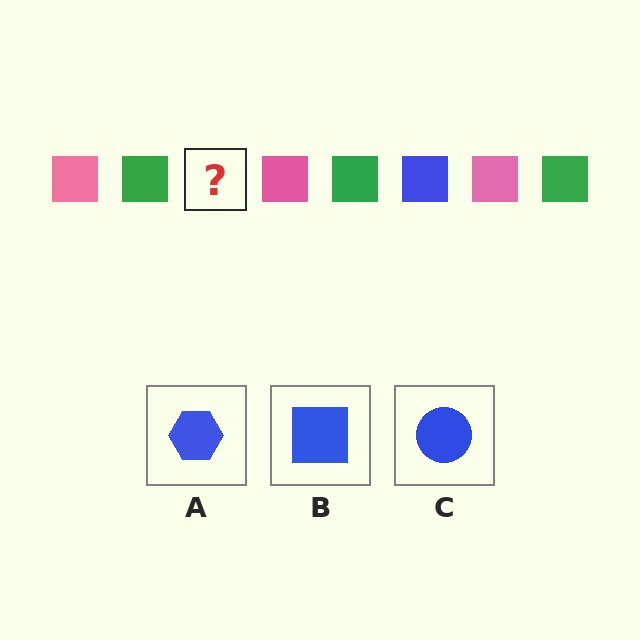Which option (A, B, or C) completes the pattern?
B.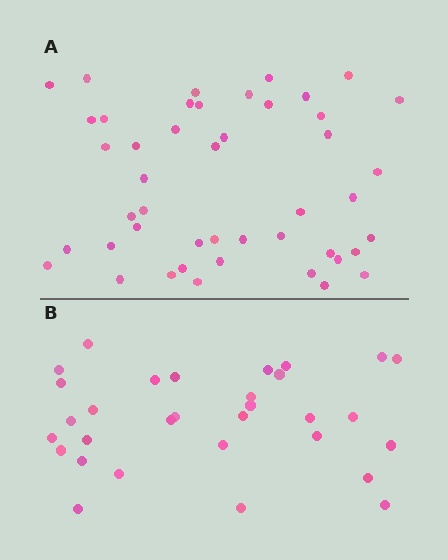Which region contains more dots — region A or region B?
Region A (the top region) has more dots.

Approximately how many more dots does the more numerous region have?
Region A has approximately 15 more dots than region B.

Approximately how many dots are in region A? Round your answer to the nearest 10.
About 50 dots. (The exact count is 46, which rounds to 50.)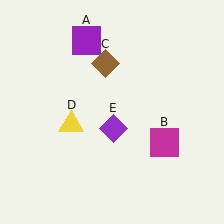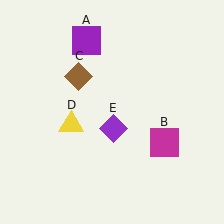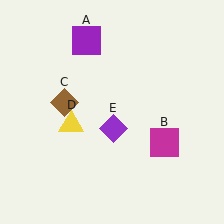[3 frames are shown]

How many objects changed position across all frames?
1 object changed position: brown diamond (object C).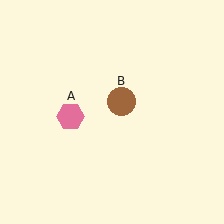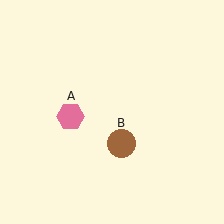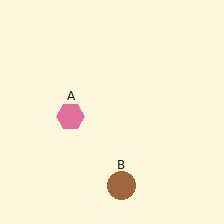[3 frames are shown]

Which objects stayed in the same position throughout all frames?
Pink hexagon (object A) remained stationary.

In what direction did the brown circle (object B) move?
The brown circle (object B) moved down.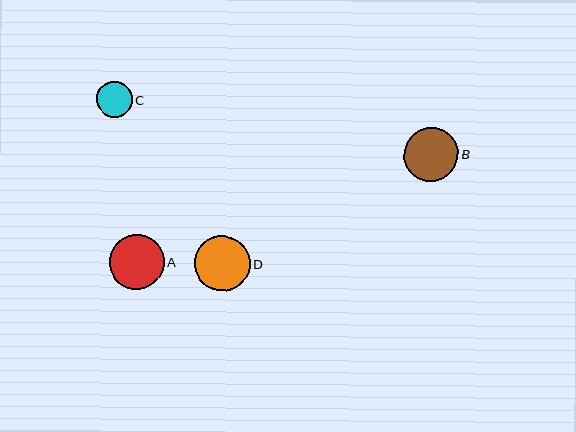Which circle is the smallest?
Circle C is the smallest with a size of approximately 36 pixels.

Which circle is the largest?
Circle D is the largest with a size of approximately 56 pixels.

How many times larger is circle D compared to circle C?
Circle D is approximately 1.5 times the size of circle C.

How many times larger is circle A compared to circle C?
Circle A is approximately 1.5 times the size of circle C.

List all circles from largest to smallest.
From largest to smallest: D, A, B, C.